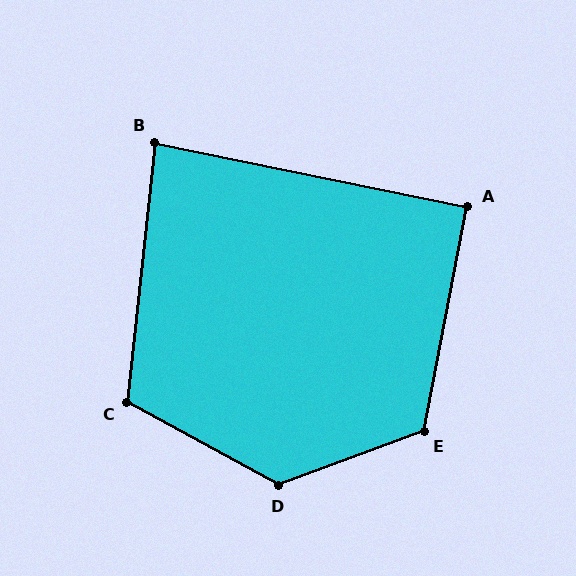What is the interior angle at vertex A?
Approximately 90 degrees (approximately right).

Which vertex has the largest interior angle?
D, at approximately 131 degrees.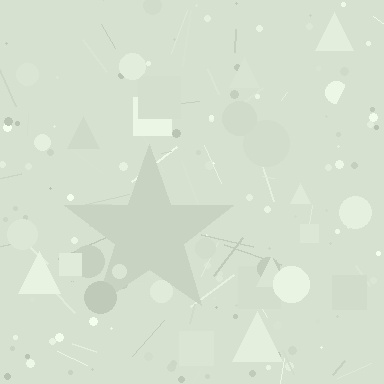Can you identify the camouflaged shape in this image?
The camouflaged shape is a star.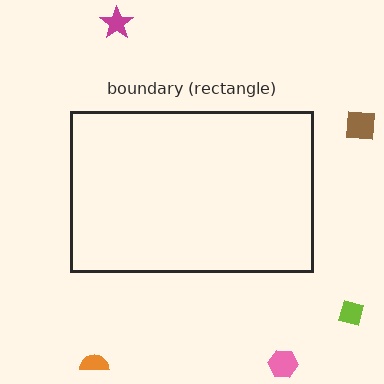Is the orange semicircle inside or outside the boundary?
Outside.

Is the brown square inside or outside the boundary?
Outside.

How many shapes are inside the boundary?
0 inside, 5 outside.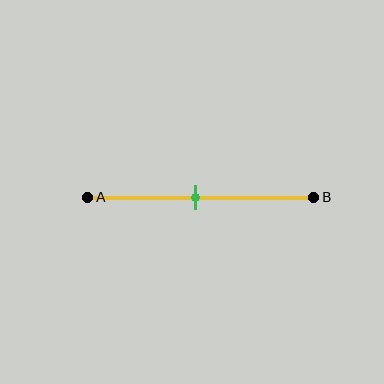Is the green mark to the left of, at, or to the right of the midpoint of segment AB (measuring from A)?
The green mark is approximately at the midpoint of segment AB.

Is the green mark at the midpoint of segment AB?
Yes, the mark is approximately at the midpoint.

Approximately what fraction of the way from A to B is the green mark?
The green mark is approximately 50% of the way from A to B.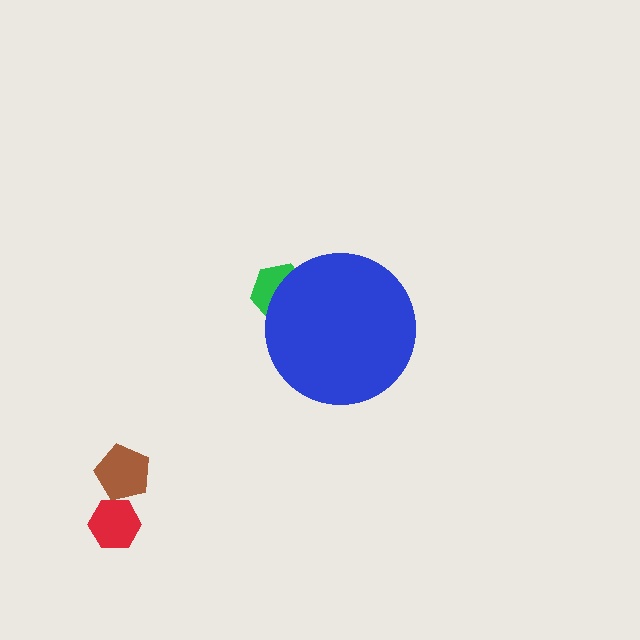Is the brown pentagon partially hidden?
No, the brown pentagon is fully visible.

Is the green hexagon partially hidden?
Yes, the green hexagon is partially hidden behind the blue circle.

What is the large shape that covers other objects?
A blue circle.